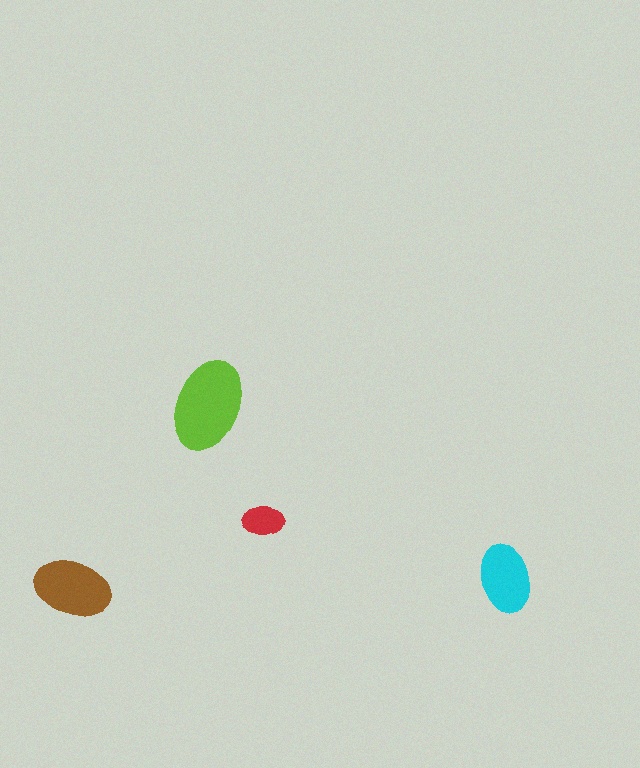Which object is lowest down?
The brown ellipse is bottommost.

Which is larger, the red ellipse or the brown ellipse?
The brown one.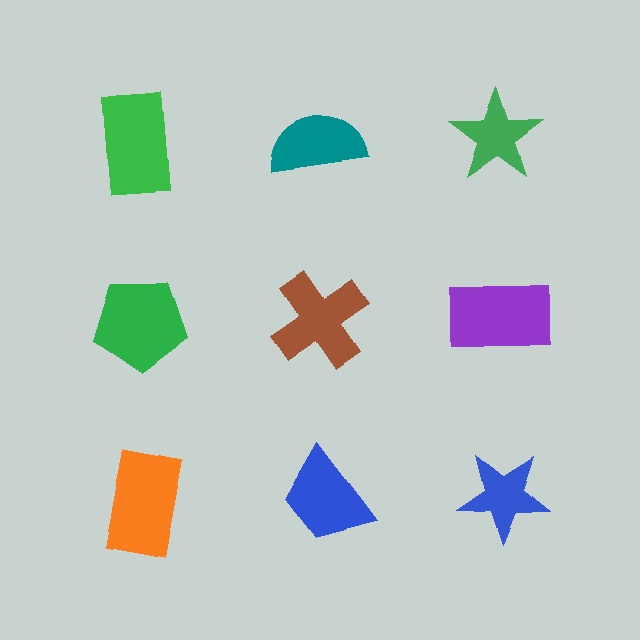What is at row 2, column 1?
A green pentagon.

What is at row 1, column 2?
A teal semicircle.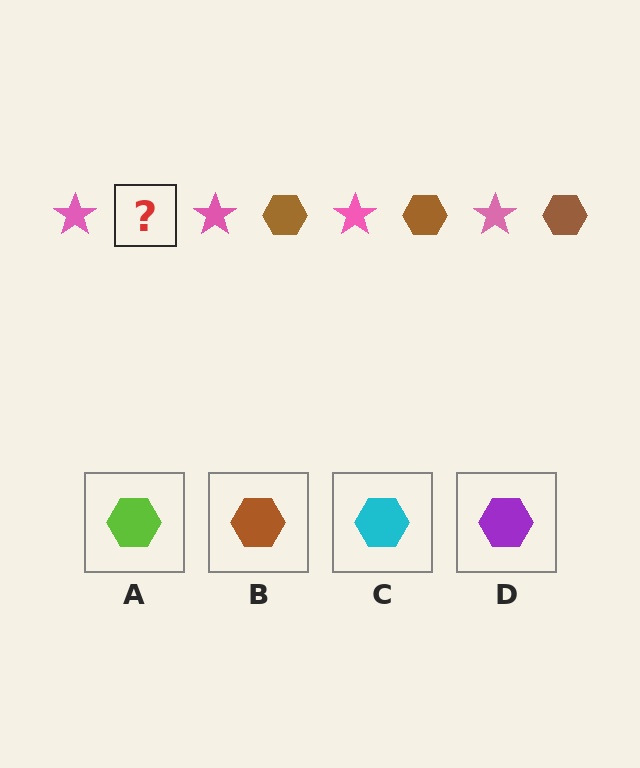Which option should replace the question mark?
Option B.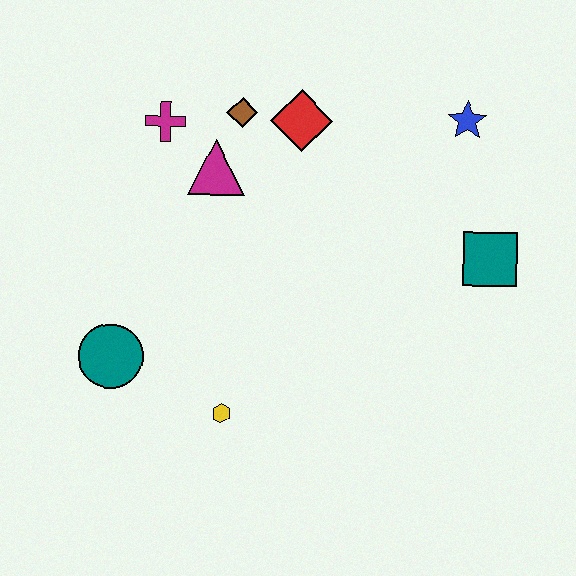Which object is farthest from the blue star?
The teal circle is farthest from the blue star.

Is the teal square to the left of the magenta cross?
No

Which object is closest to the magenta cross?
The magenta triangle is closest to the magenta cross.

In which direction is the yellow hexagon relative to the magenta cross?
The yellow hexagon is below the magenta cross.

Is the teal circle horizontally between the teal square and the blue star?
No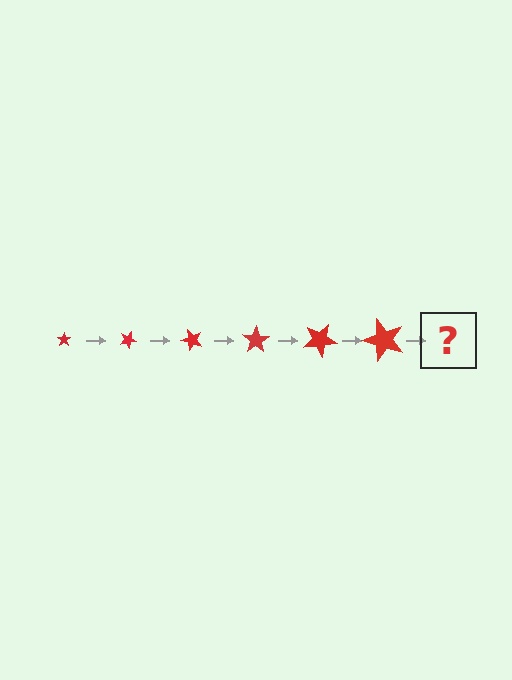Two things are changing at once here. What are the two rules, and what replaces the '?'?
The two rules are that the star grows larger each step and it rotates 25 degrees each step. The '?' should be a star, larger than the previous one and rotated 150 degrees from the start.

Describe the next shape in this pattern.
It should be a star, larger than the previous one and rotated 150 degrees from the start.